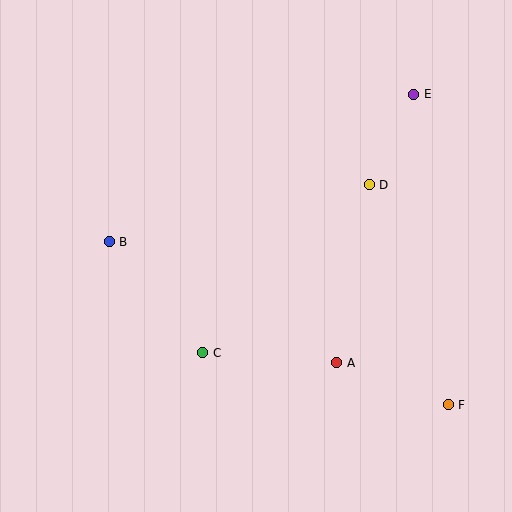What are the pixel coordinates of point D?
Point D is at (369, 185).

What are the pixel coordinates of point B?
Point B is at (109, 242).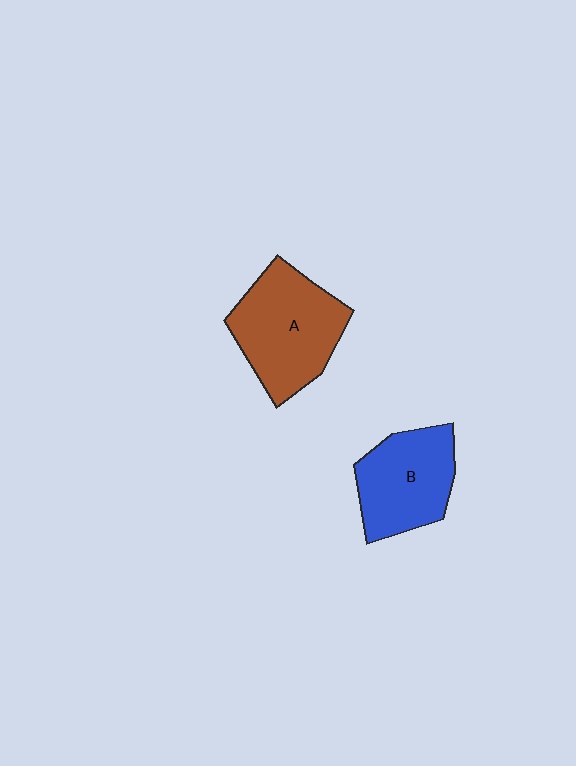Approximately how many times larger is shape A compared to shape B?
Approximately 1.2 times.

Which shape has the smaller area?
Shape B (blue).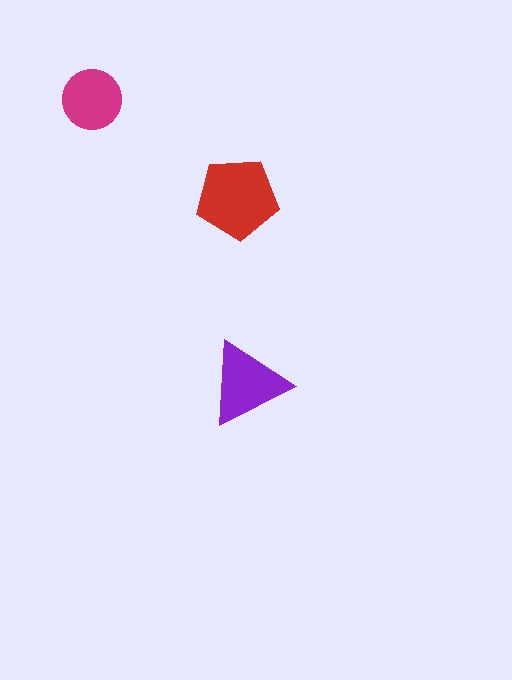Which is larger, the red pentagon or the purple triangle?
The red pentagon.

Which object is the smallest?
The magenta circle.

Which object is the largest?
The red pentagon.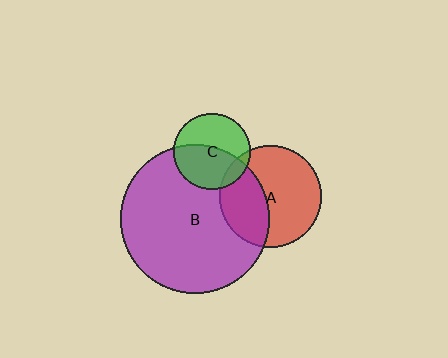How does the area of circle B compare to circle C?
Approximately 3.8 times.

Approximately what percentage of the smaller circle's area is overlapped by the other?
Approximately 50%.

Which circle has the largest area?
Circle B (purple).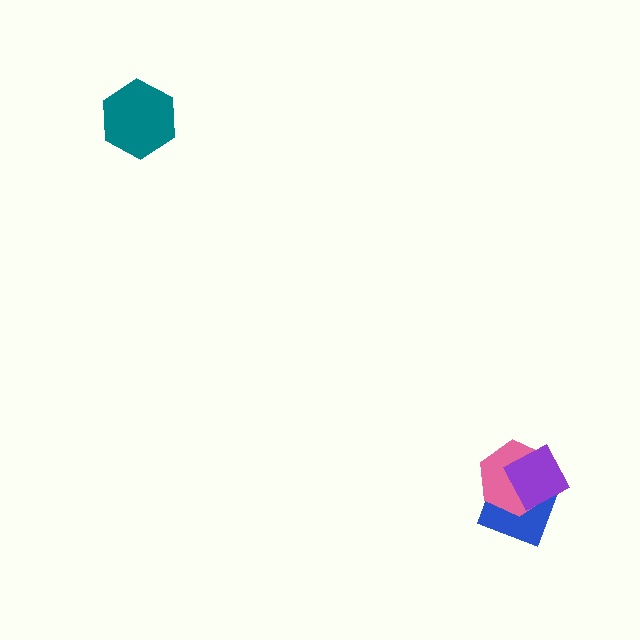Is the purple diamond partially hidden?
No, no other shape covers it.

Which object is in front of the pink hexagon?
The purple diamond is in front of the pink hexagon.